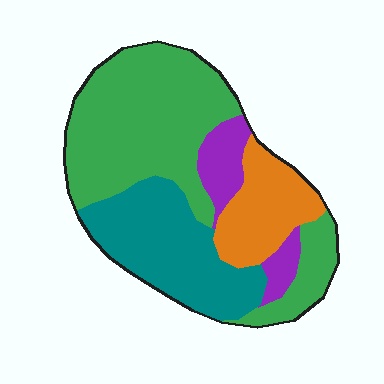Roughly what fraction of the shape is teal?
Teal covers around 25% of the shape.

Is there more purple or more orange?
Orange.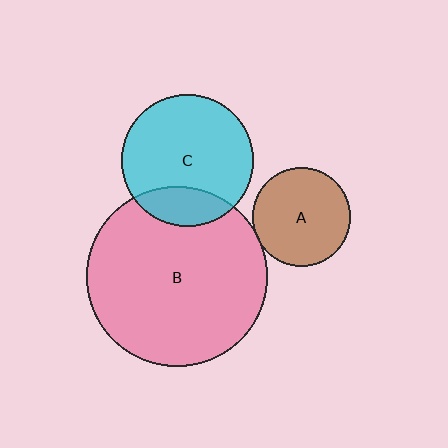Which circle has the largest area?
Circle B (pink).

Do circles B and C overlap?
Yes.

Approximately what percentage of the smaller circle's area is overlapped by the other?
Approximately 20%.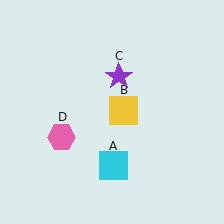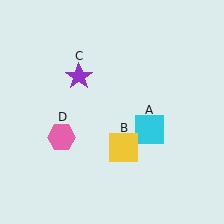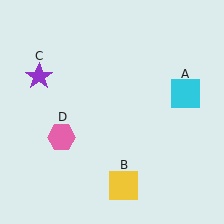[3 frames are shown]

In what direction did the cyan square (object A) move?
The cyan square (object A) moved up and to the right.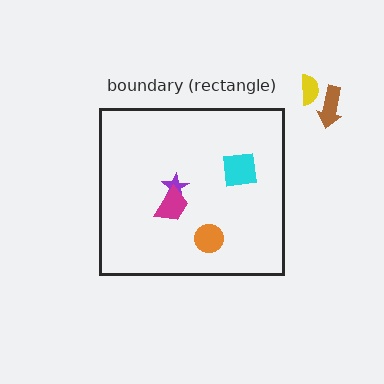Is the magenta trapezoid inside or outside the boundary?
Inside.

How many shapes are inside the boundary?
4 inside, 2 outside.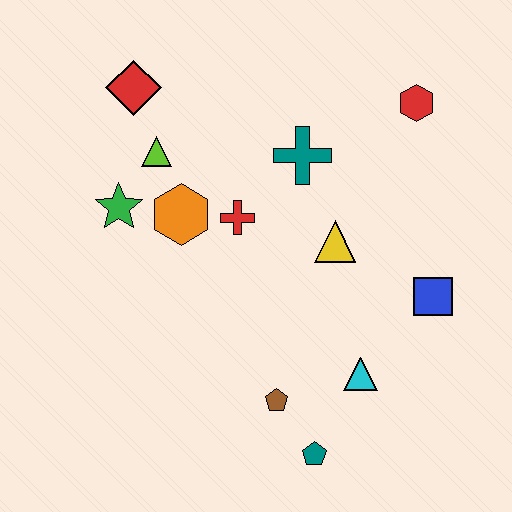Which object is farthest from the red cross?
The teal pentagon is farthest from the red cross.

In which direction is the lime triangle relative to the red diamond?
The lime triangle is below the red diamond.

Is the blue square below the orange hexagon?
Yes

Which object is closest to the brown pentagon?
The teal pentagon is closest to the brown pentagon.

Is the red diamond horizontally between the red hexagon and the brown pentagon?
No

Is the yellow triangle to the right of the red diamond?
Yes